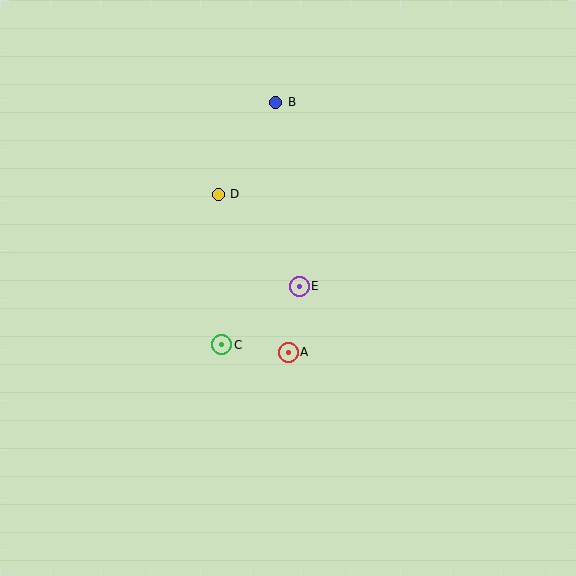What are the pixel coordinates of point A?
Point A is at (288, 352).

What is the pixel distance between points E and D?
The distance between E and D is 123 pixels.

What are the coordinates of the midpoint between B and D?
The midpoint between B and D is at (247, 148).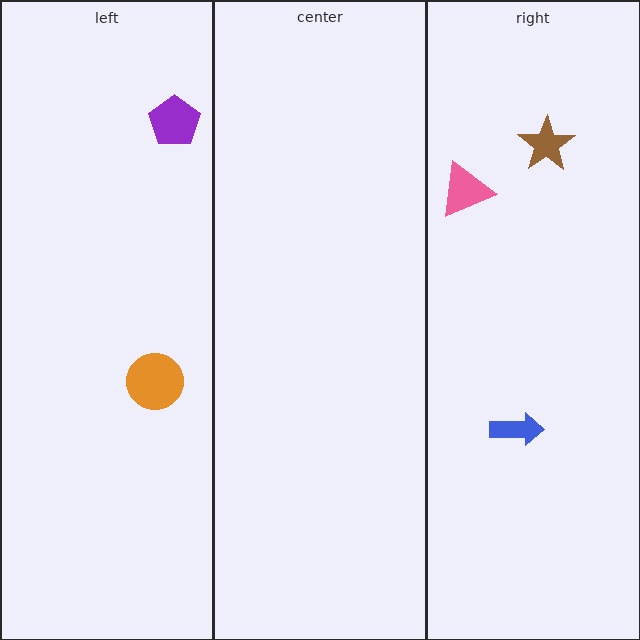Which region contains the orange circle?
The left region.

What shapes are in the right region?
The pink triangle, the brown star, the blue arrow.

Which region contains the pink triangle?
The right region.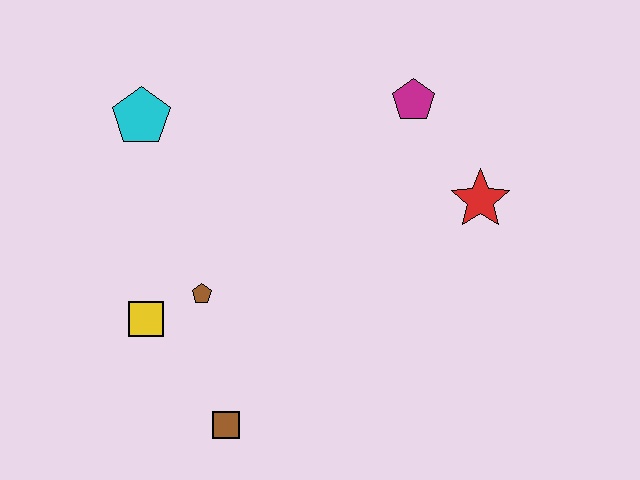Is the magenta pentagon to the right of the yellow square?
Yes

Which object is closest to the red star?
The magenta pentagon is closest to the red star.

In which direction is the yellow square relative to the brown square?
The yellow square is above the brown square.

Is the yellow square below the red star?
Yes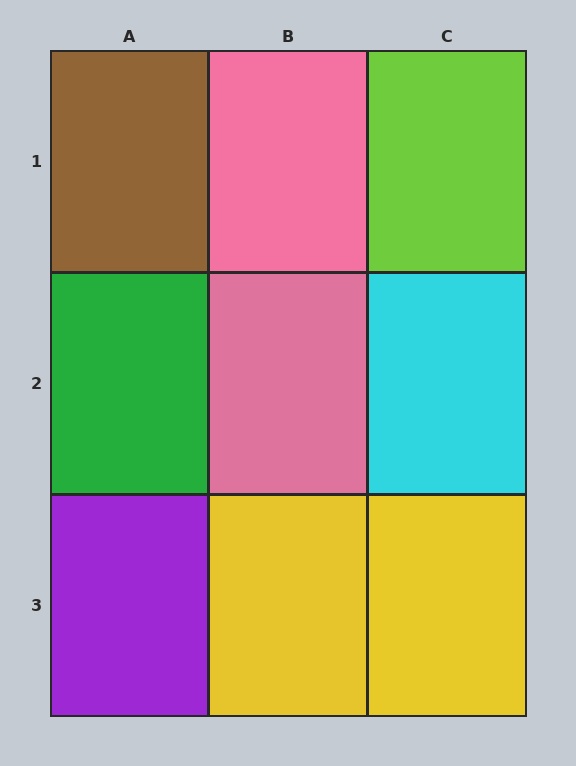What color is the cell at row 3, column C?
Yellow.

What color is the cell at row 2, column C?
Cyan.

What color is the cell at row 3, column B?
Yellow.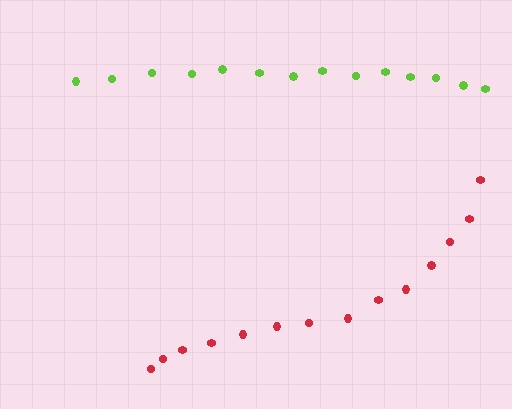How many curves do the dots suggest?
There are 2 distinct paths.